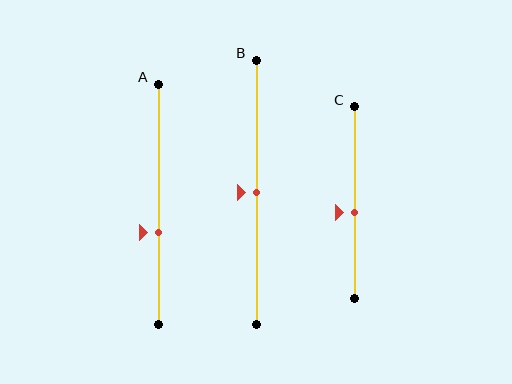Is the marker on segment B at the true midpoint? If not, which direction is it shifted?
Yes, the marker on segment B is at the true midpoint.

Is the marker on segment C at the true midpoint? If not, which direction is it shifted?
No, the marker on segment C is shifted downward by about 5% of the segment length.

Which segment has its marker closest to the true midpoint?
Segment B has its marker closest to the true midpoint.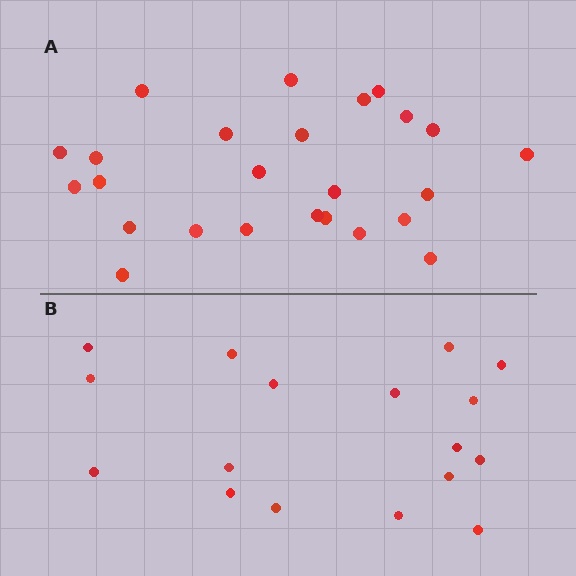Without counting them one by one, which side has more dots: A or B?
Region A (the top region) has more dots.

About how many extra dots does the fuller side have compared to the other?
Region A has roughly 8 or so more dots than region B.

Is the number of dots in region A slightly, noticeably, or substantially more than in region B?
Region A has substantially more. The ratio is roughly 1.5 to 1.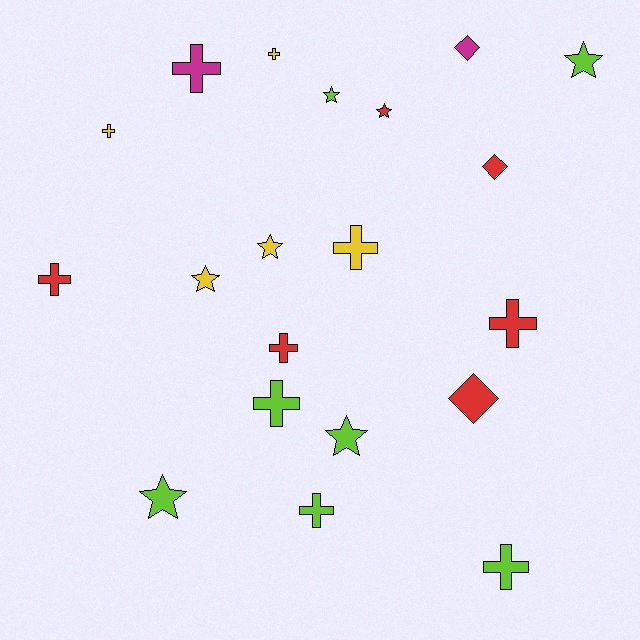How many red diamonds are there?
There are 2 red diamonds.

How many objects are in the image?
There are 20 objects.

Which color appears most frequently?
Lime, with 7 objects.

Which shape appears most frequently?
Cross, with 10 objects.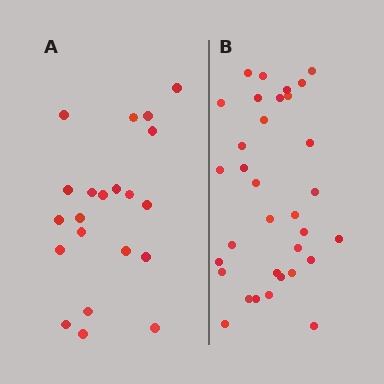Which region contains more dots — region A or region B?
Region B (the right region) has more dots.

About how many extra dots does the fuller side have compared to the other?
Region B has roughly 12 or so more dots than region A.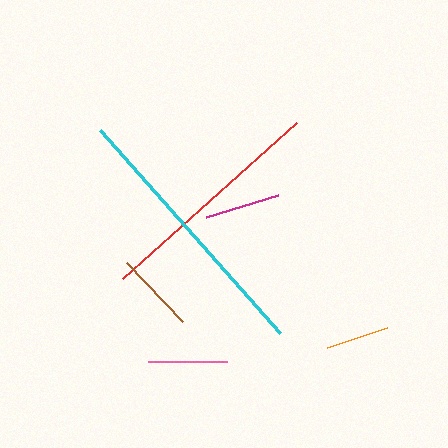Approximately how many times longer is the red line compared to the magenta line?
The red line is approximately 3.1 times the length of the magenta line.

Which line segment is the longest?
The cyan line is the longest at approximately 271 pixels.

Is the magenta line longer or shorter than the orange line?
The magenta line is longer than the orange line.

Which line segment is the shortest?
The orange line is the shortest at approximately 64 pixels.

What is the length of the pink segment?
The pink segment is approximately 79 pixels long.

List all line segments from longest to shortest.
From longest to shortest: cyan, red, brown, pink, magenta, orange.